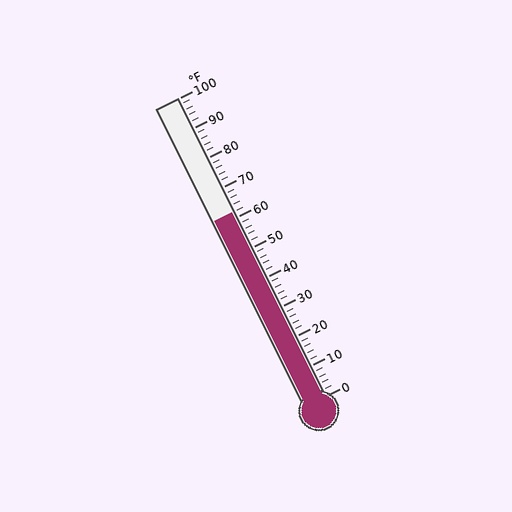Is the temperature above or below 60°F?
The temperature is above 60°F.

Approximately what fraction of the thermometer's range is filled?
The thermometer is filled to approximately 60% of its range.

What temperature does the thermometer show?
The thermometer shows approximately 62°F.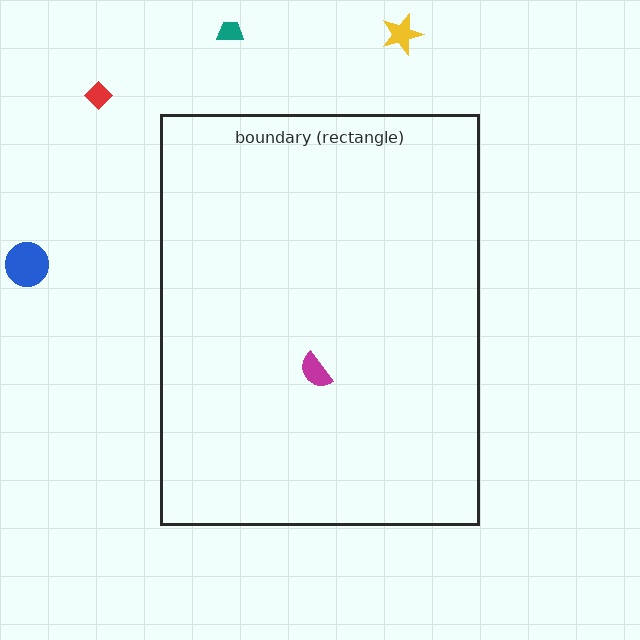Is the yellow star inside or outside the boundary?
Outside.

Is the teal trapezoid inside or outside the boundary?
Outside.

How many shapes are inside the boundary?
1 inside, 4 outside.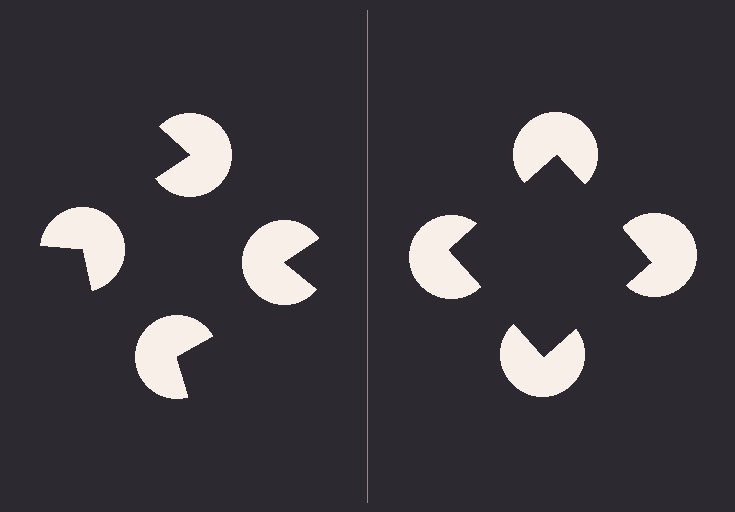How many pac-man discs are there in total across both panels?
8 — 4 on each side.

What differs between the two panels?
The pac-man discs are positioned identically on both sides; only the wedge orientations differ. On the right they align to a square; on the left they are misaligned.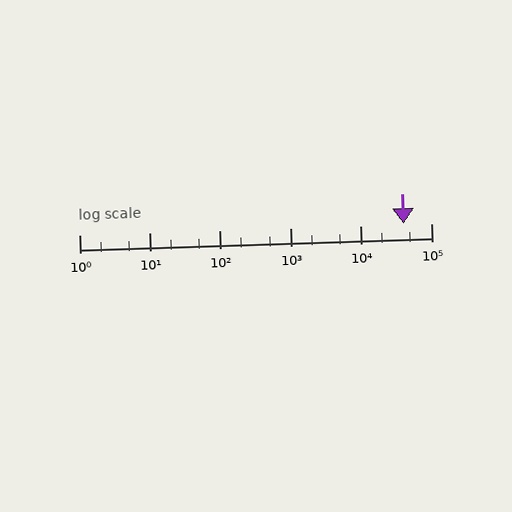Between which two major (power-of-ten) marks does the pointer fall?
The pointer is between 10000 and 100000.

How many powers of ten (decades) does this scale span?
The scale spans 5 decades, from 1 to 100000.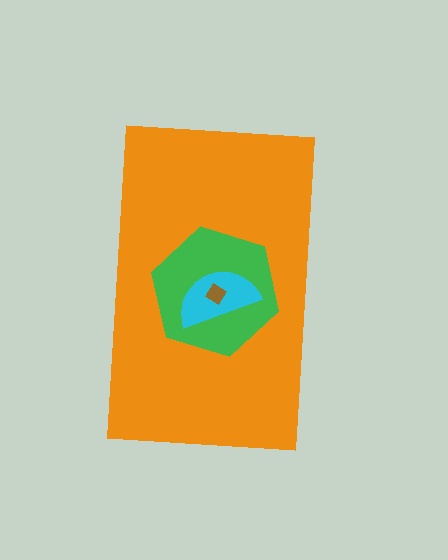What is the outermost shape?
The orange rectangle.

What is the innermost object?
The brown diamond.